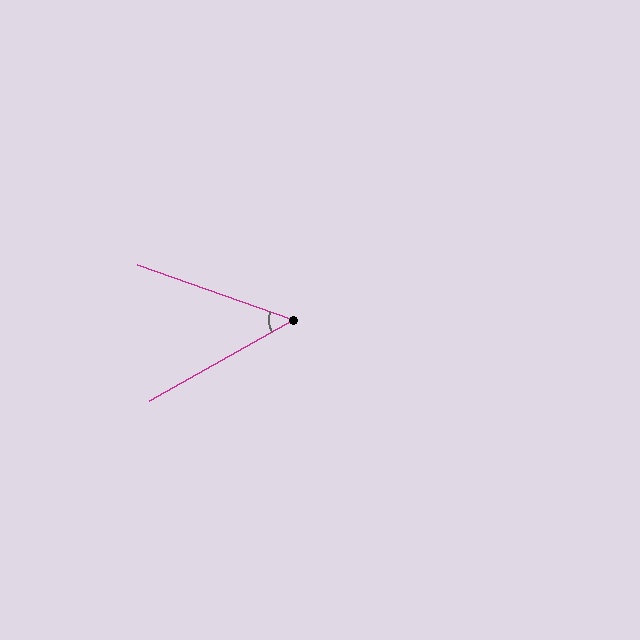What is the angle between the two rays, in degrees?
Approximately 49 degrees.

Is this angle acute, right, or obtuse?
It is acute.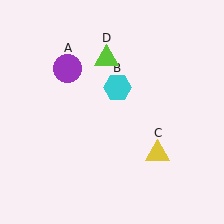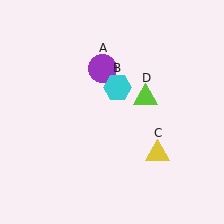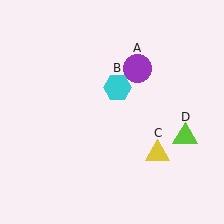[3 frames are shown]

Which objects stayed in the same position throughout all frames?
Cyan hexagon (object B) and yellow triangle (object C) remained stationary.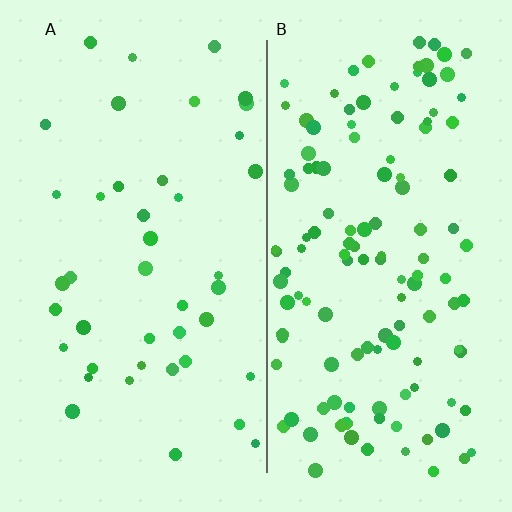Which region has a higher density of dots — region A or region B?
B (the right).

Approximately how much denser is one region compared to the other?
Approximately 3.1× — region B over region A.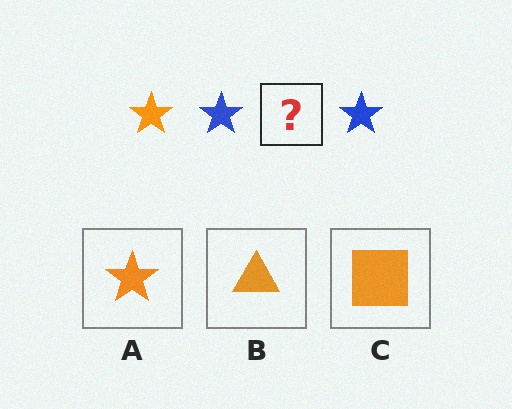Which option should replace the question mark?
Option A.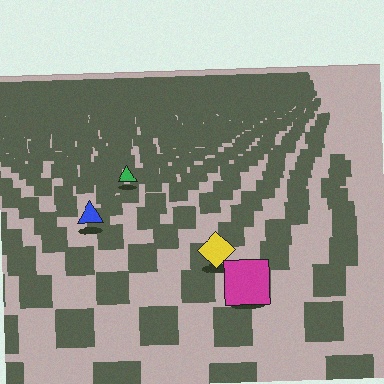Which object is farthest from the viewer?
The green triangle is farthest from the viewer. It appears smaller and the ground texture around it is denser.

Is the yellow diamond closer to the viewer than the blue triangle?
Yes. The yellow diamond is closer — you can tell from the texture gradient: the ground texture is coarser near it.